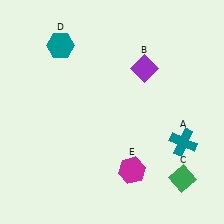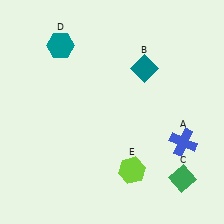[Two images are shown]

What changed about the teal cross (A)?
In Image 1, A is teal. In Image 2, it changed to blue.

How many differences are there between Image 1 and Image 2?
There are 3 differences between the two images.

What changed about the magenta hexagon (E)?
In Image 1, E is magenta. In Image 2, it changed to lime.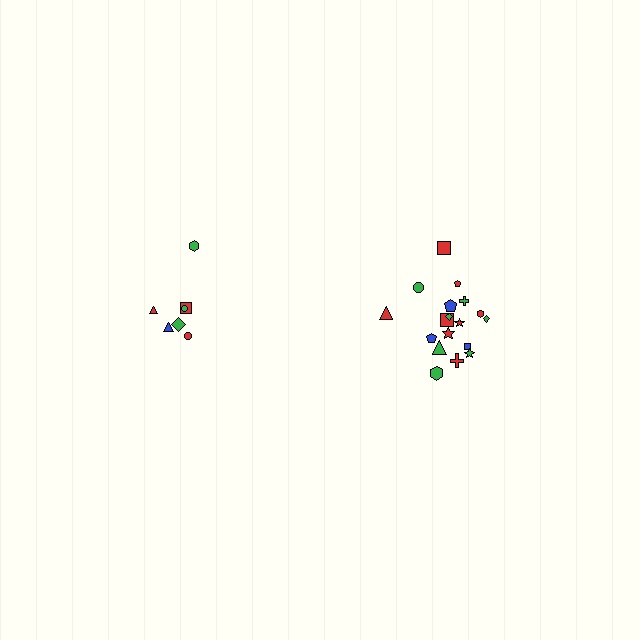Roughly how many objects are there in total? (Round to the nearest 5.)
Roughly 25 objects in total.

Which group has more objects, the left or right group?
The right group.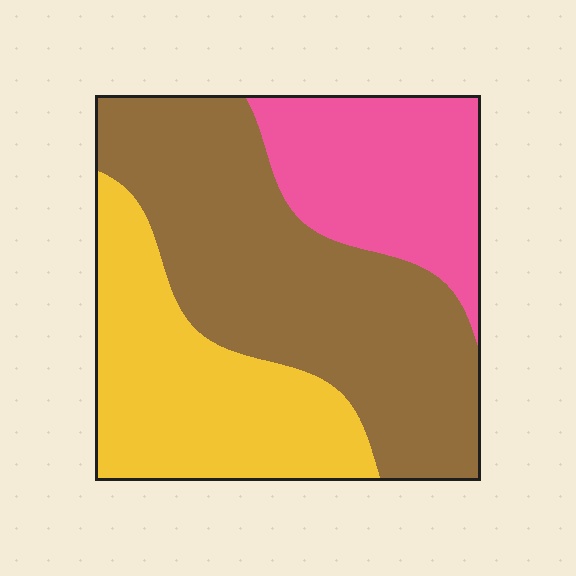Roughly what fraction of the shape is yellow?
Yellow takes up between a quarter and a half of the shape.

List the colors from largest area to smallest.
From largest to smallest: brown, yellow, pink.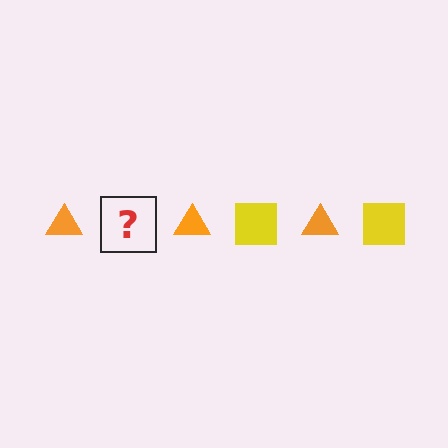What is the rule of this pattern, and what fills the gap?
The rule is that the pattern alternates between orange triangle and yellow square. The gap should be filled with a yellow square.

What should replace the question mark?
The question mark should be replaced with a yellow square.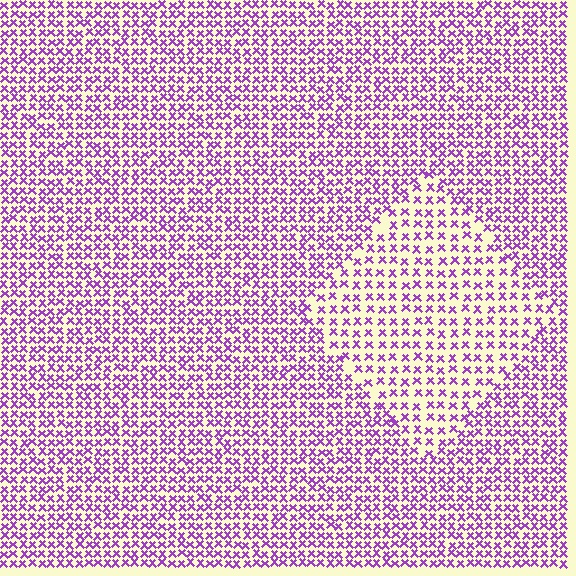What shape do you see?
I see a diamond.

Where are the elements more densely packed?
The elements are more densely packed outside the diamond boundary.